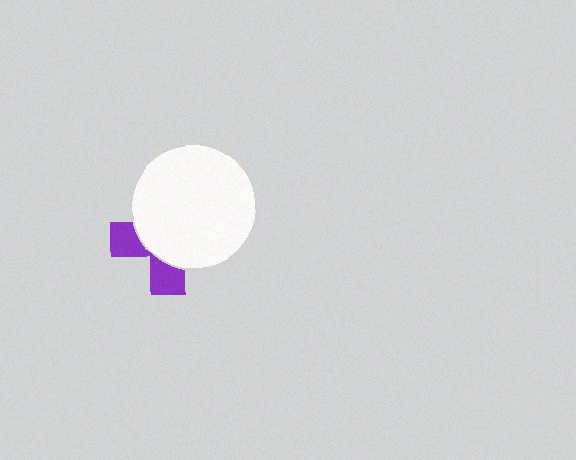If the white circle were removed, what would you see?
You would see the complete purple cross.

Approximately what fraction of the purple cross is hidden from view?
Roughly 68% of the purple cross is hidden behind the white circle.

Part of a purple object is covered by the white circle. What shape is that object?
It is a cross.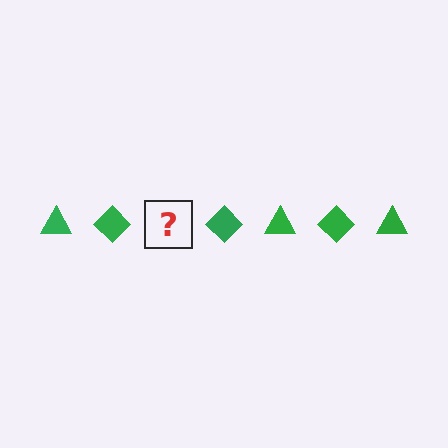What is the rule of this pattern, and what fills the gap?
The rule is that the pattern cycles through triangle, diamond shapes in green. The gap should be filled with a green triangle.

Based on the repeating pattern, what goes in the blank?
The blank should be a green triangle.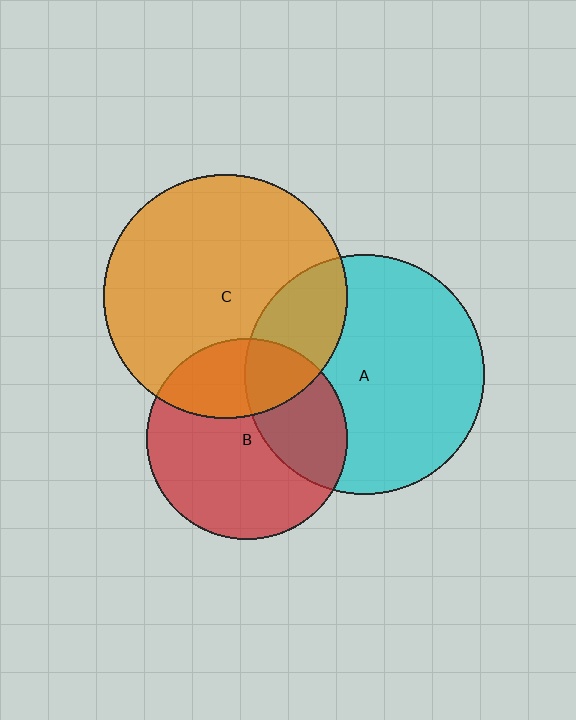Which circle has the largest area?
Circle C (orange).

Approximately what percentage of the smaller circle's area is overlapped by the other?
Approximately 35%.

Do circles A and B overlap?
Yes.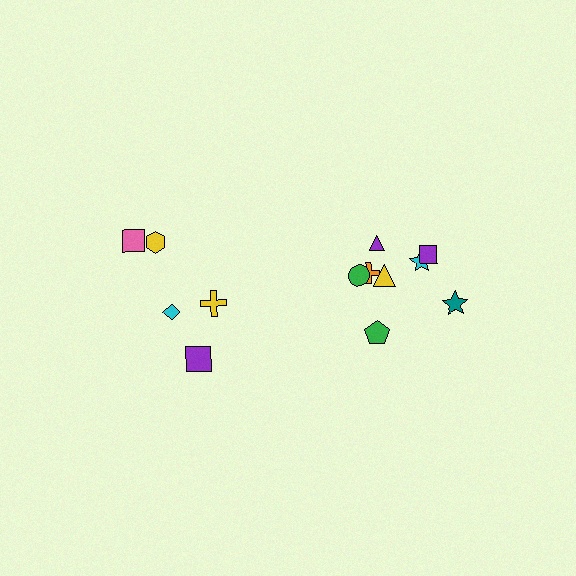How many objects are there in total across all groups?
There are 13 objects.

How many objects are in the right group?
There are 8 objects.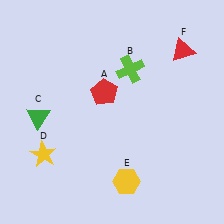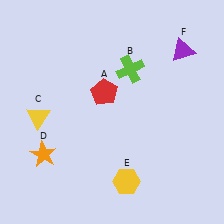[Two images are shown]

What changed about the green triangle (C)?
In Image 1, C is green. In Image 2, it changed to yellow.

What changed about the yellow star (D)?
In Image 1, D is yellow. In Image 2, it changed to orange.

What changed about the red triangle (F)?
In Image 1, F is red. In Image 2, it changed to purple.